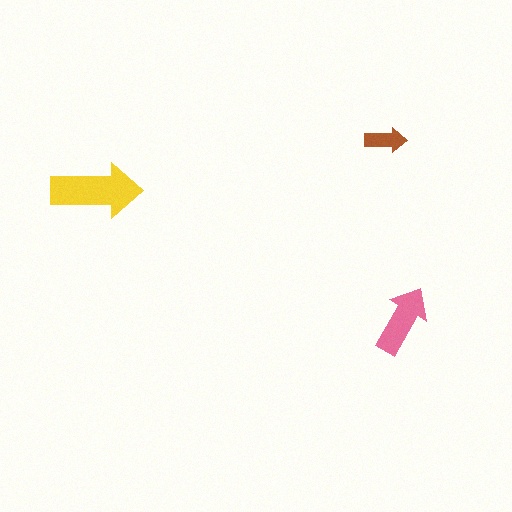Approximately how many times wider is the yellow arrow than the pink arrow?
About 1.5 times wider.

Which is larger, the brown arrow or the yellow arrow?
The yellow one.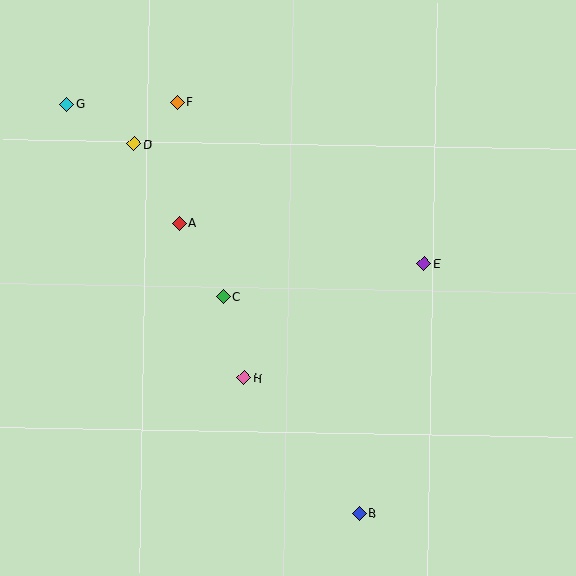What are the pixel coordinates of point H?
Point H is at (244, 378).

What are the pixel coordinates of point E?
Point E is at (424, 263).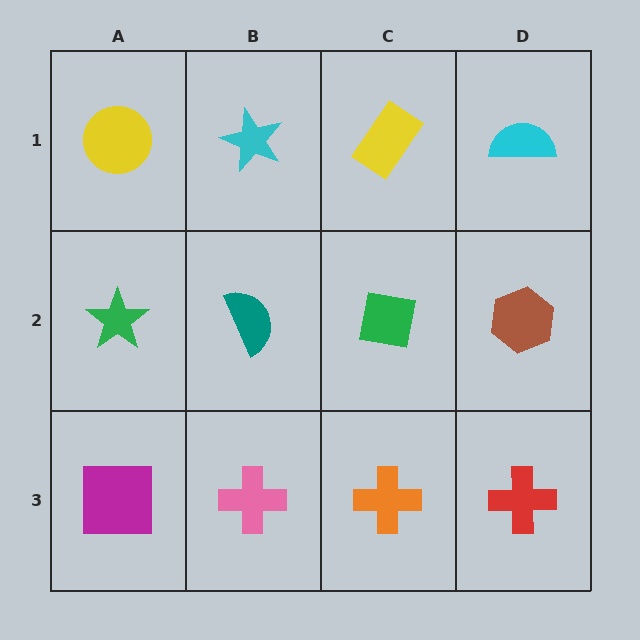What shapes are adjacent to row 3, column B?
A teal semicircle (row 2, column B), a magenta square (row 3, column A), an orange cross (row 3, column C).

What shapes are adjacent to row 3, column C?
A green square (row 2, column C), a pink cross (row 3, column B), a red cross (row 3, column D).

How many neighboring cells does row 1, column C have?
3.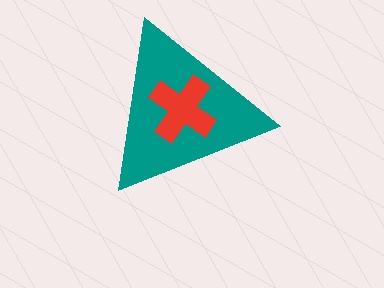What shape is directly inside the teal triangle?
The red cross.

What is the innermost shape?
The red cross.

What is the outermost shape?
The teal triangle.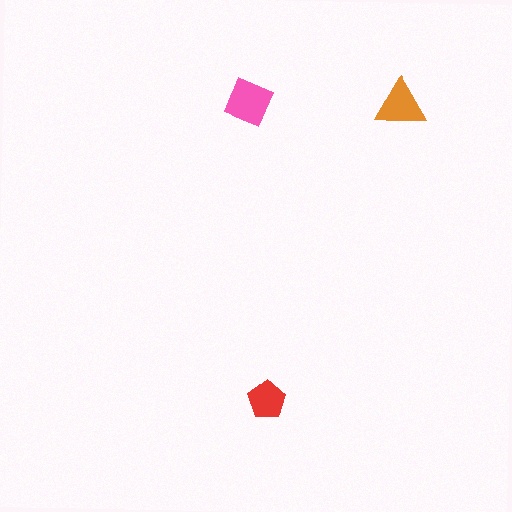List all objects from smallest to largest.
The red pentagon, the orange triangle, the pink square.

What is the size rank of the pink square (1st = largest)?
1st.